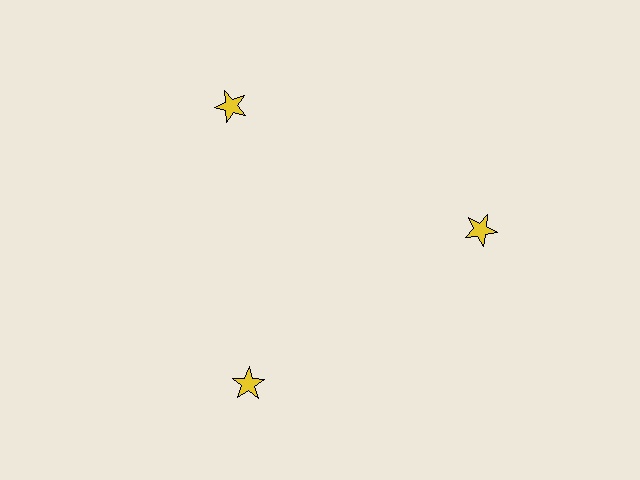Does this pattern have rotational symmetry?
Yes, this pattern has 3-fold rotational symmetry. It looks the same after rotating 120 degrees around the center.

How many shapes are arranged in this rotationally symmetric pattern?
There are 3 shapes, arranged in 3 groups of 1.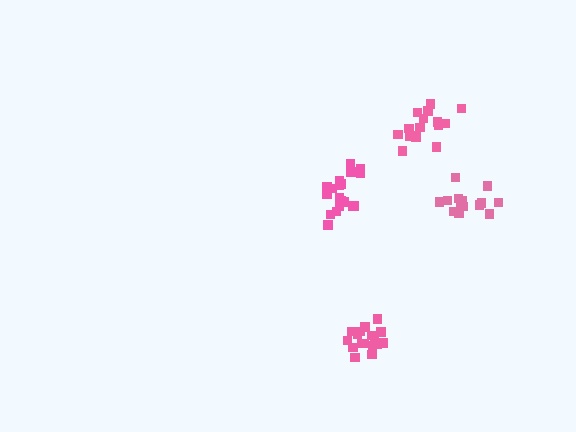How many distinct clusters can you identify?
There are 4 distinct clusters.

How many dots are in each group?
Group 1: 15 dots, Group 2: 19 dots, Group 3: 14 dots, Group 4: 17 dots (65 total).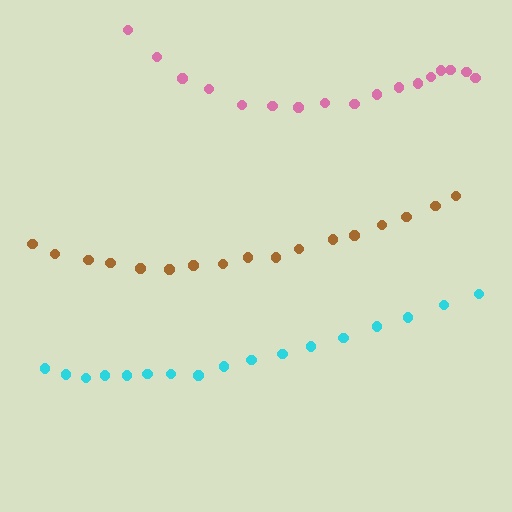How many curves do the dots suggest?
There are 3 distinct paths.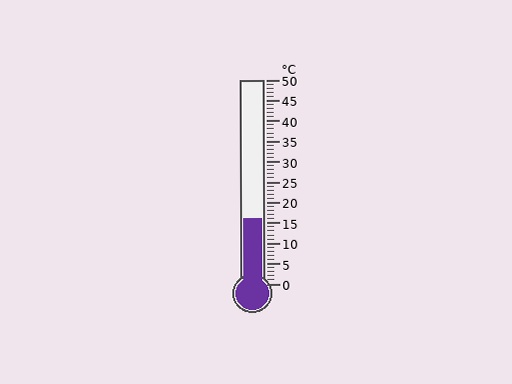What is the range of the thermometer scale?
The thermometer scale ranges from 0°C to 50°C.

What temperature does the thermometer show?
The thermometer shows approximately 16°C.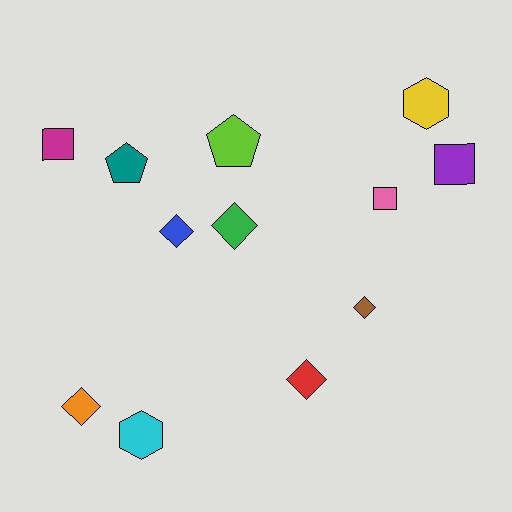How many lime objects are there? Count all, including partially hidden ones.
There is 1 lime object.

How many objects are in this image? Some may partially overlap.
There are 12 objects.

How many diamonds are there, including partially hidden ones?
There are 5 diamonds.